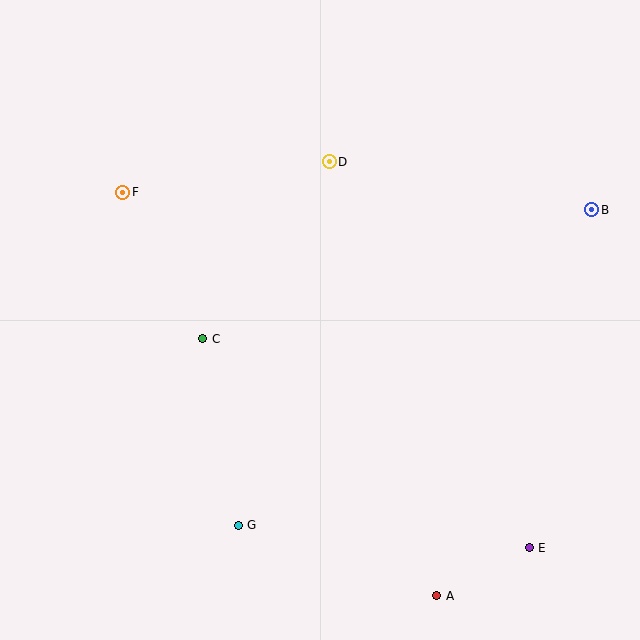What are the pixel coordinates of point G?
Point G is at (238, 525).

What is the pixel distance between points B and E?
The distance between B and E is 344 pixels.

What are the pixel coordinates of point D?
Point D is at (329, 162).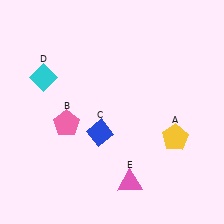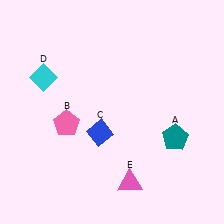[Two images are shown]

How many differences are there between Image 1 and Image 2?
There is 1 difference between the two images.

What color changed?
The pentagon (A) changed from yellow in Image 1 to teal in Image 2.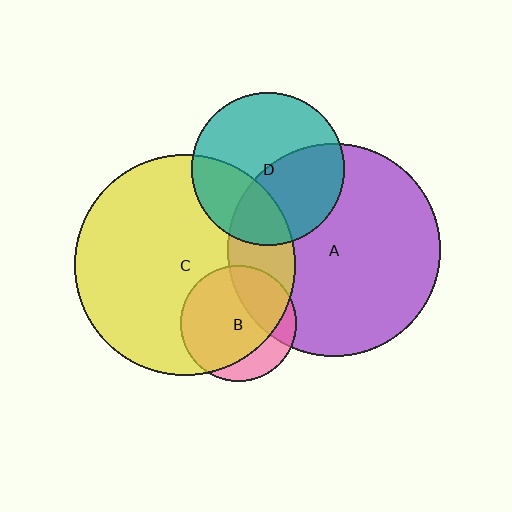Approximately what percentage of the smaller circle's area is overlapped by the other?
Approximately 20%.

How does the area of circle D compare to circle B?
Approximately 1.7 times.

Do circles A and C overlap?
Yes.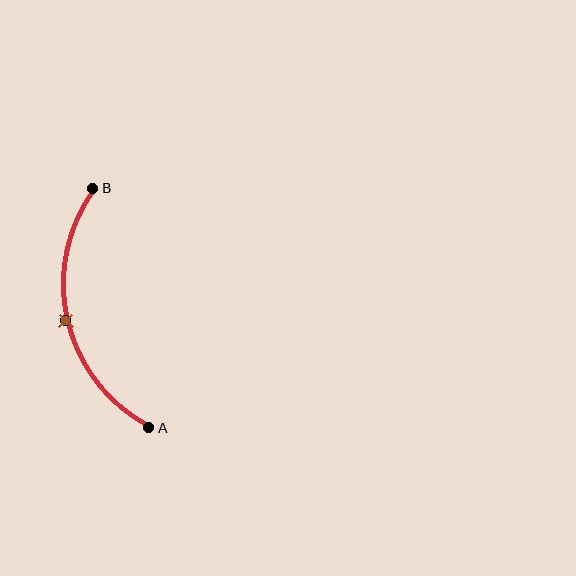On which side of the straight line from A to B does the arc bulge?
The arc bulges to the left of the straight line connecting A and B.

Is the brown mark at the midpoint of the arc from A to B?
Yes. The brown mark lies on the arc at equal arc-length from both A and B — it is the arc midpoint.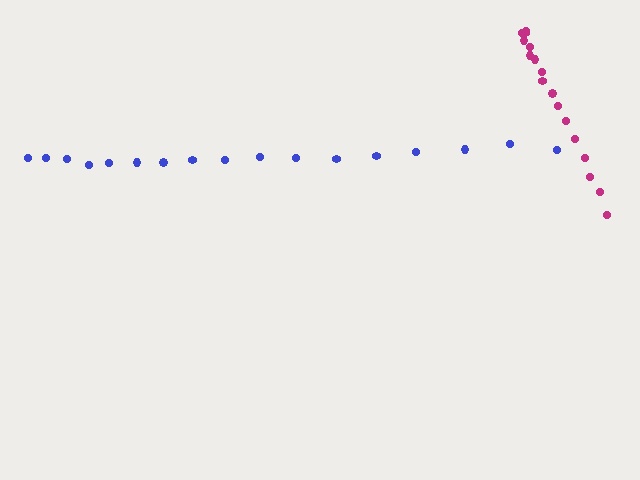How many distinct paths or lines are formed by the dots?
There are 2 distinct paths.